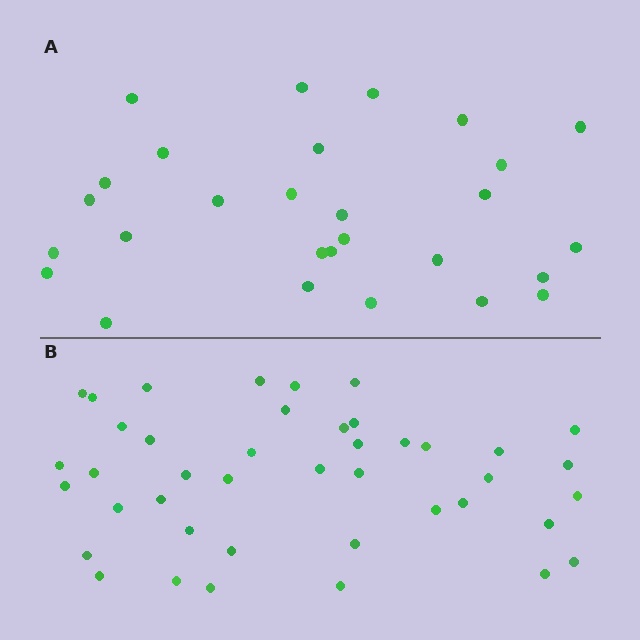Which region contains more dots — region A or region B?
Region B (the bottom region) has more dots.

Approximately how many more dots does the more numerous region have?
Region B has approximately 15 more dots than region A.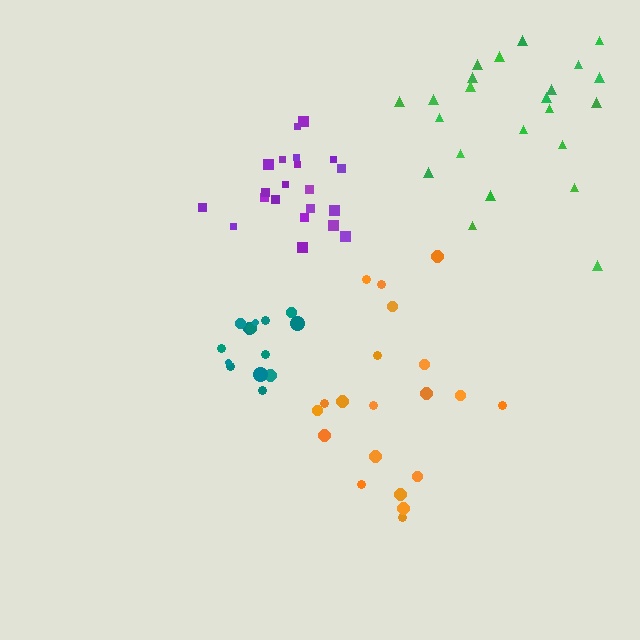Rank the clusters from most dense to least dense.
teal, purple, green, orange.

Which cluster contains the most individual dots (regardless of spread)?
Green (23).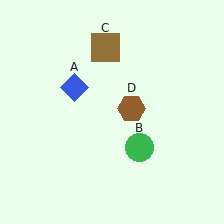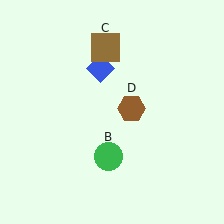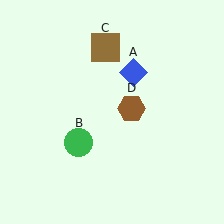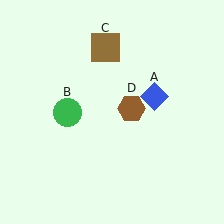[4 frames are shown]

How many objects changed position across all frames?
2 objects changed position: blue diamond (object A), green circle (object B).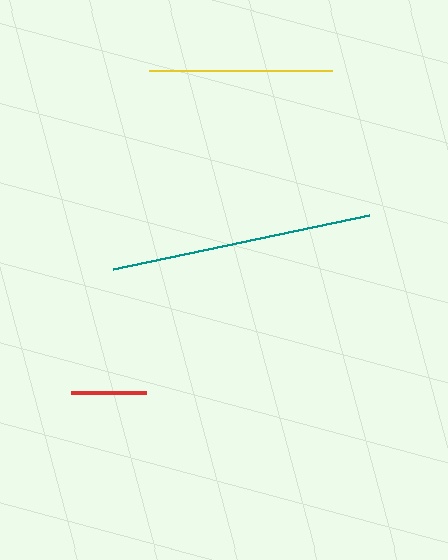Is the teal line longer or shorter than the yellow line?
The teal line is longer than the yellow line.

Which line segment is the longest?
The teal line is the longest at approximately 262 pixels.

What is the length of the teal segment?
The teal segment is approximately 262 pixels long.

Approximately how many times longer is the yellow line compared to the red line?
The yellow line is approximately 2.4 times the length of the red line.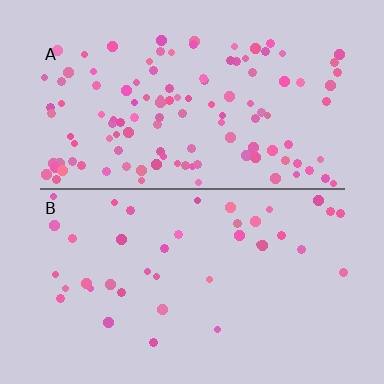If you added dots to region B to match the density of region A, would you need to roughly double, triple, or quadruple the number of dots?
Approximately triple.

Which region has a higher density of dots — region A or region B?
A (the top).